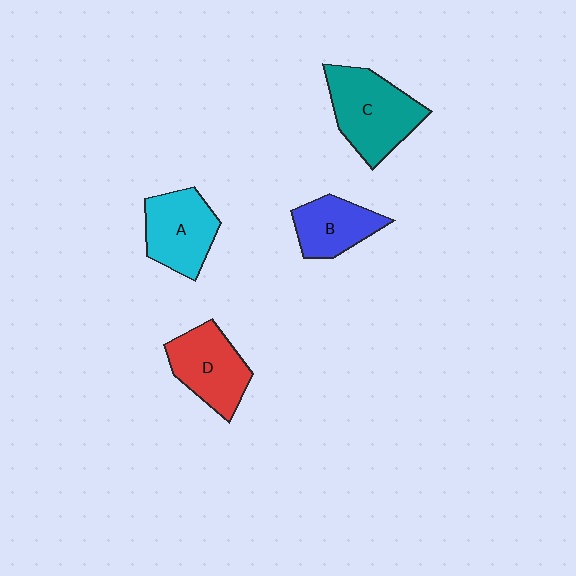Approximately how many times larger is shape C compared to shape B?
Approximately 1.5 times.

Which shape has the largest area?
Shape C (teal).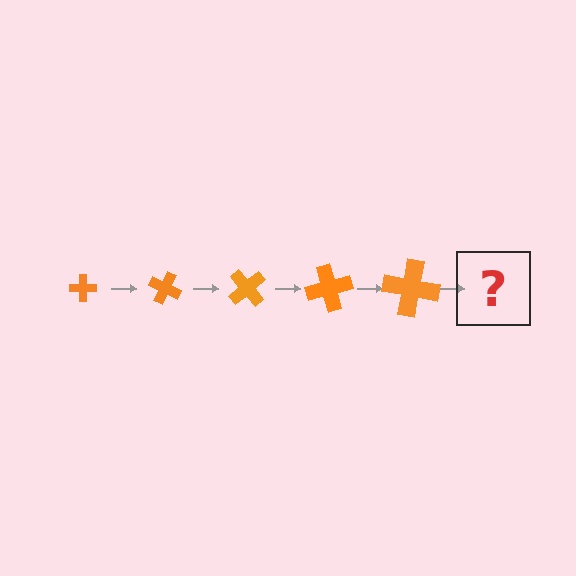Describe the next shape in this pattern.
It should be a cross, larger than the previous one and rotated 125 degrees from the start.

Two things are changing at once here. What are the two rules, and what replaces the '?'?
The two rules are that the cross grows larger each step and it rotates 25 degrees each step. The '?' should be a cross, larger than the previous one and rotated 125 degrees from the start.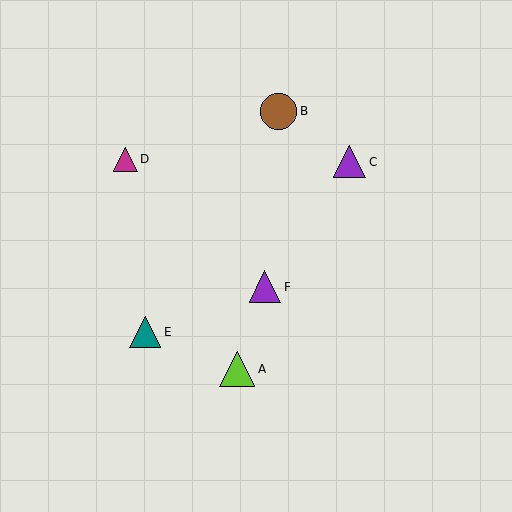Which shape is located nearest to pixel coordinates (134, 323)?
The teal triangle (labeled E) at (145, 332) is nearest to that location.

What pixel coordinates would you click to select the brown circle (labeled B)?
Click at (279, 112) to select the brown circle B.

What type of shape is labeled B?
Shape B is a brown circle.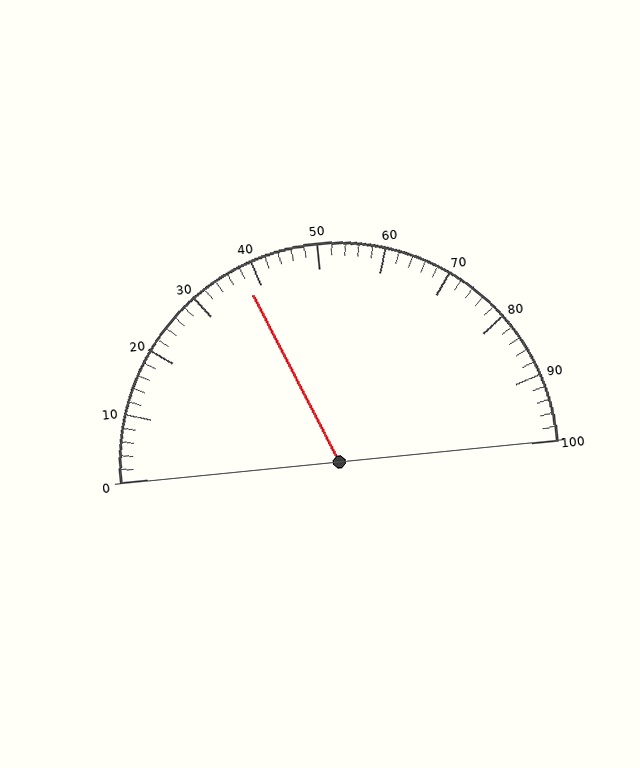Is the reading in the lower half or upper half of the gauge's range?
The reading is in the lower half of the range (0 to 100).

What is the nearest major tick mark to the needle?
The nearest major tick mark is 40.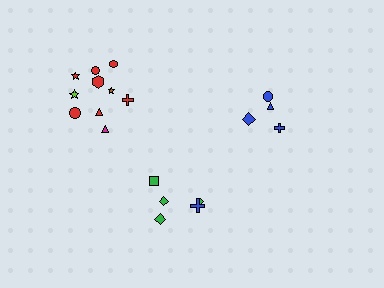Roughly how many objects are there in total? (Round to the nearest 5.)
Roughly 20 objects in total.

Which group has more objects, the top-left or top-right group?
The top-left group.